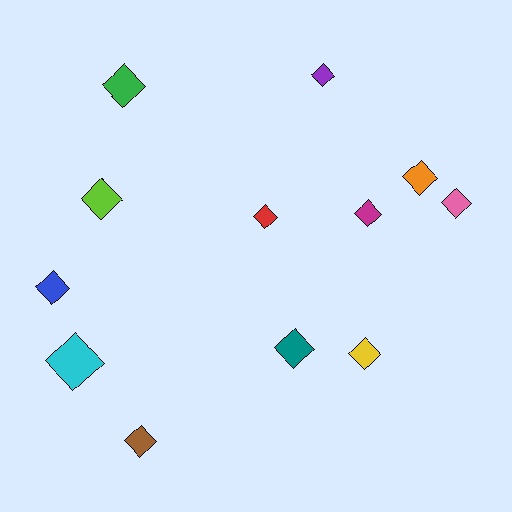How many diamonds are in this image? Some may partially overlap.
There are 12 diamonds.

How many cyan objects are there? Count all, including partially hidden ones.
There is 1 cyan object.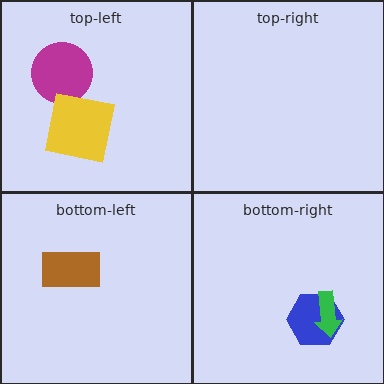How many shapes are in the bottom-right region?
2.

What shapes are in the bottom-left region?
The brown rectangle.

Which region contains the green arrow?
The bottom-right region.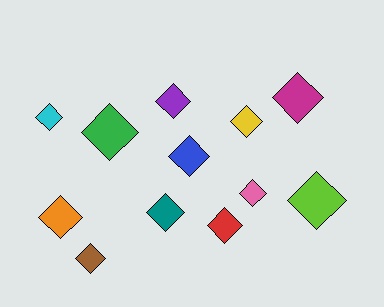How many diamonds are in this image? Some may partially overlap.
There are 12 diamonds.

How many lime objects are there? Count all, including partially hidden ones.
There is 1 lime object.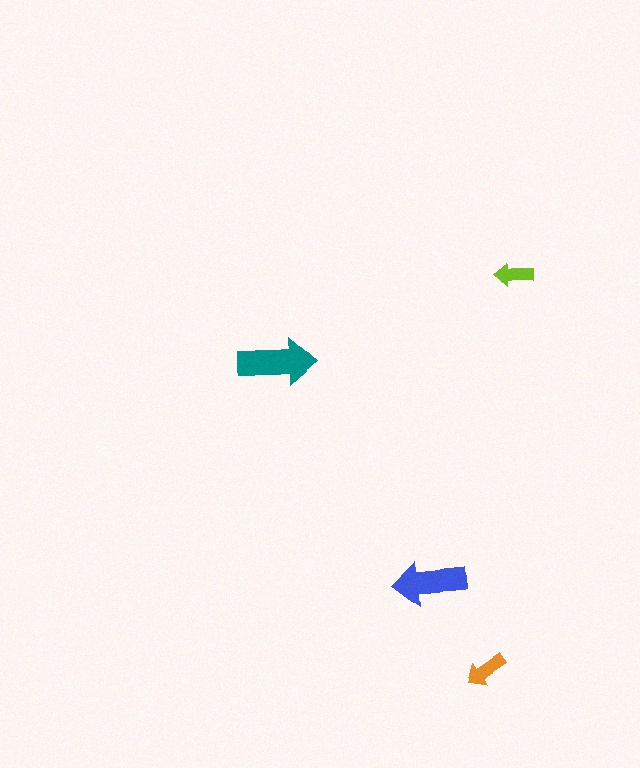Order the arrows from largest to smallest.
the teal one, the blue one, the orange one, the lime one.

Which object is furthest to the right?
The lime arrow is rightmost.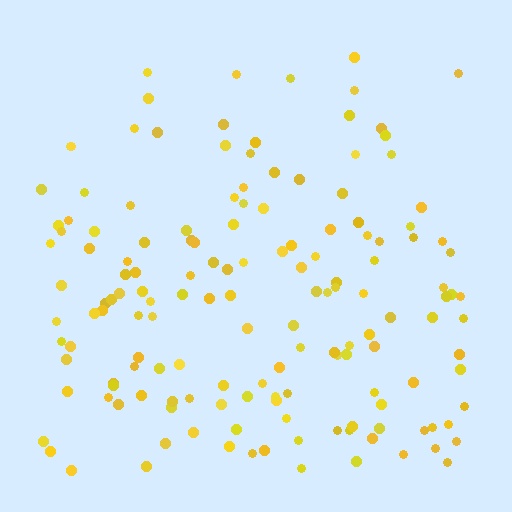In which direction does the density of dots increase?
From top to bottom, with the bottom side densest.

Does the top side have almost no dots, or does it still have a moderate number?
Still a moderate number, just noticeably fewer than the bottom.